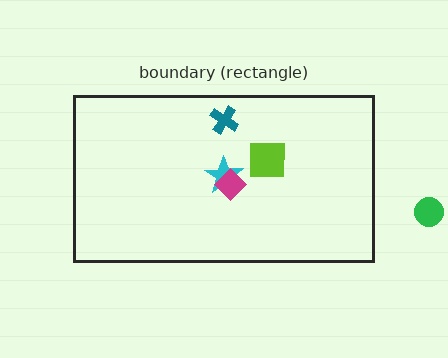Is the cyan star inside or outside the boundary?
Inside.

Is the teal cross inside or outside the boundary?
Inside.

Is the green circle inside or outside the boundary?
Outside.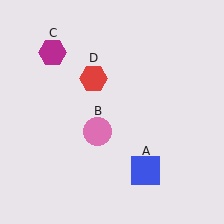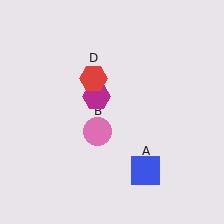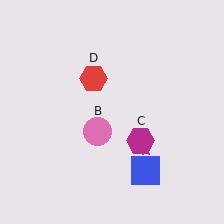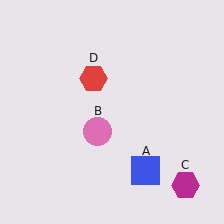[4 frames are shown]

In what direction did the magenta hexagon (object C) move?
The magenta hexagon (object C) moved down and to the right.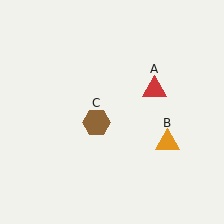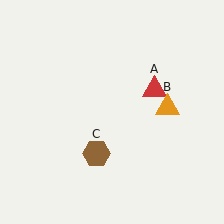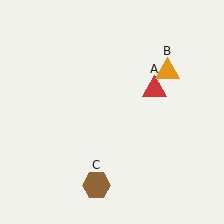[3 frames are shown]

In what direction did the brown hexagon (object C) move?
The brown hexagon (object C) moved down.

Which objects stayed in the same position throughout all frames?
Red triangle (object A) remained stationary.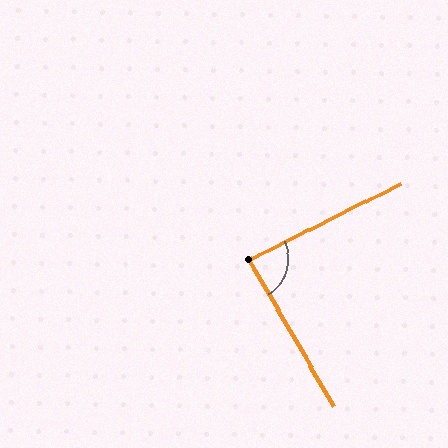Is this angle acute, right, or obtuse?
It is approximately a right angle.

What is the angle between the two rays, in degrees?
Approximately 87 degrees.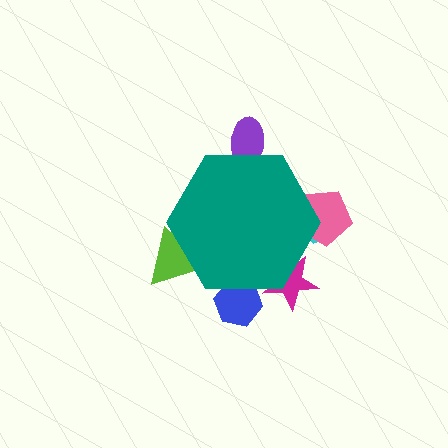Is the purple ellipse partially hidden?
Yes, the purple ellipse is partially hidden behind the teal hexagon.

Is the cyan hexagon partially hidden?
Yes, the cyan hexagon is partially hidden behind the teal hexagon.